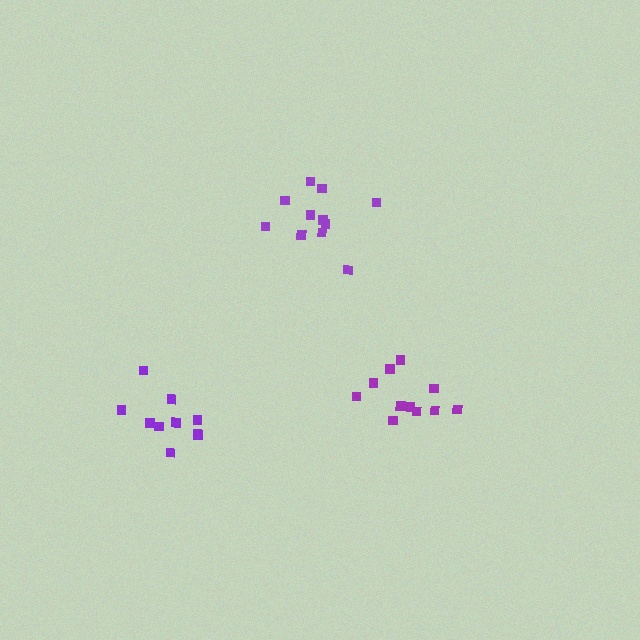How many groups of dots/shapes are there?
There are 3 groups.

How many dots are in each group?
Group 1: 10 dots, Group 2: 11 dots, Group 3: 11 dots (32 total).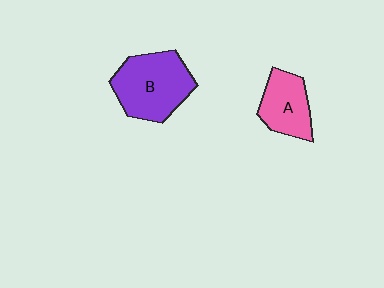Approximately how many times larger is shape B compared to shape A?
Approximately 1.5 times.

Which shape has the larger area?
Shape B (purple).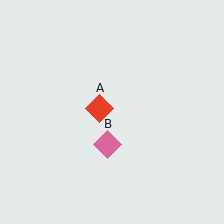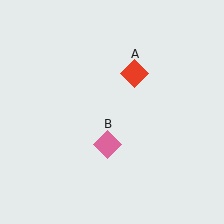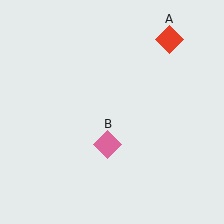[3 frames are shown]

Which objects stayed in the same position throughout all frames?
Pink diamond (object B) remained stationary.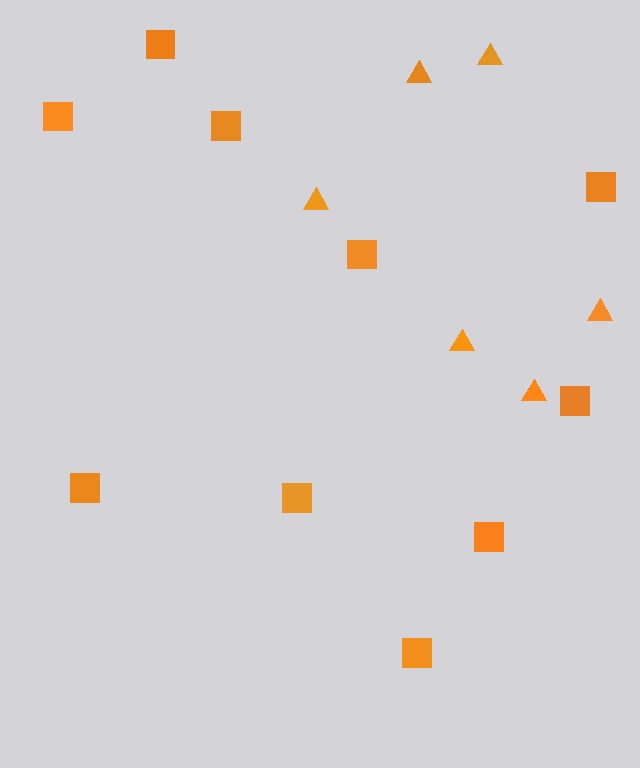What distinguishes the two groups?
There are 2 groups: one group of squares (10) and one group of triangles (6).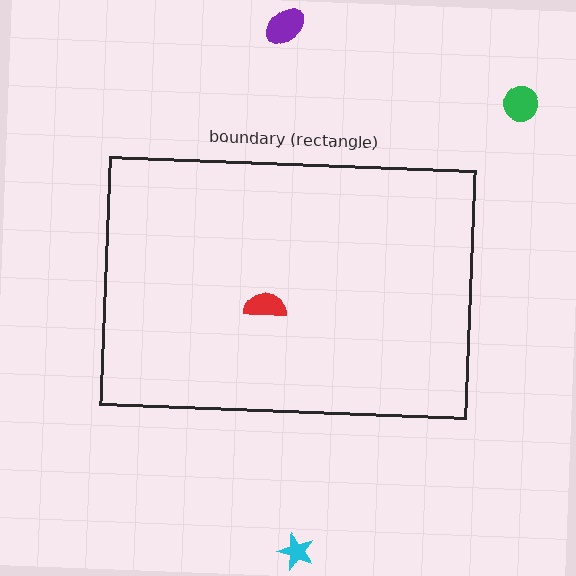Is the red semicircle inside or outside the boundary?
Inside.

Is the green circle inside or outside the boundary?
Outside.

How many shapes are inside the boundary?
1 inside, 3 outside.